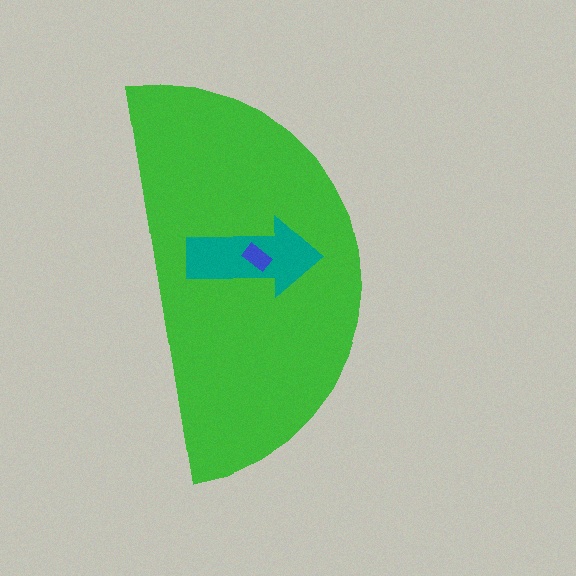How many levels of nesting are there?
3.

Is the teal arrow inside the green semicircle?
Yes.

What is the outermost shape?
The green semicircle.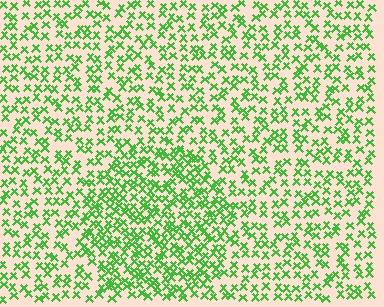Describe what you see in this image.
The image contains small green elements arranged at two different densities. A circle-shaped region is visible where the elements are more densely packed than the surrounding area.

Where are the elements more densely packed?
The elements are more densely packed inside the circle boundary.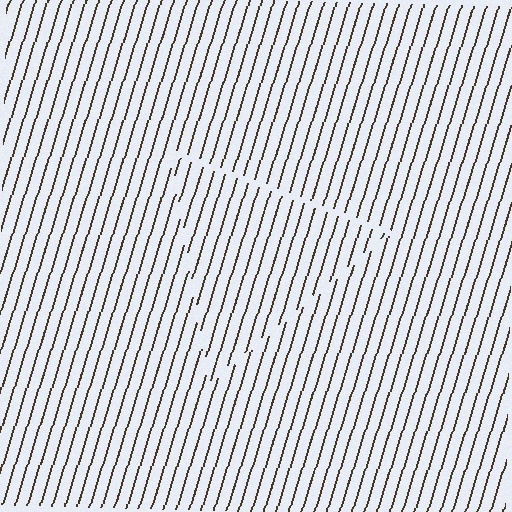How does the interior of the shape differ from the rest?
The interior of the shape contains the same grating, shifted by half a period — the contour is defined by the phase discontinuity where line-ends from the inner and outer gratings abut.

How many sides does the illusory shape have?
3 sides — the line-ends trace a triangle.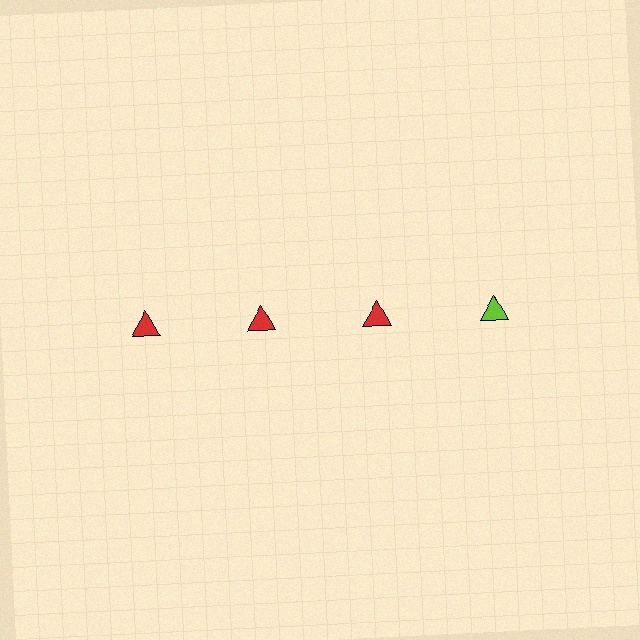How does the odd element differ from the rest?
It has a different color: lime instead of red.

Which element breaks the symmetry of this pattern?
The lime triangle in the top row, second from right column breaks the symmetry. All other shapes are red triangles.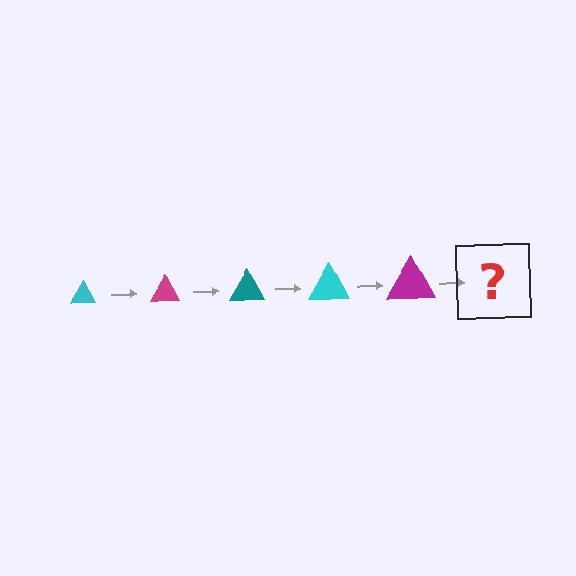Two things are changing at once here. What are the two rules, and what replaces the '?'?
The two rules are that the triangle grows larger each step and the color cycles through cyan, magenta, and teal. The '?' should be a teal triangle, larger than the previous one.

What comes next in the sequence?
The next element should be a teal triangle, larger than the previous one.